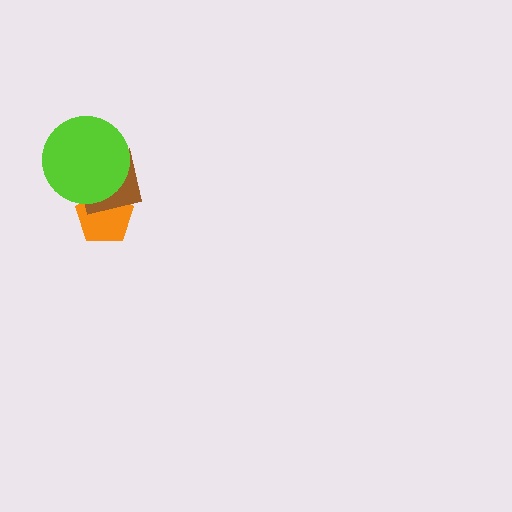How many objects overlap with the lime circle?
2 objects overlap with the lime circle.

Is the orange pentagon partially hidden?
Yes, it is partially covered by another shape.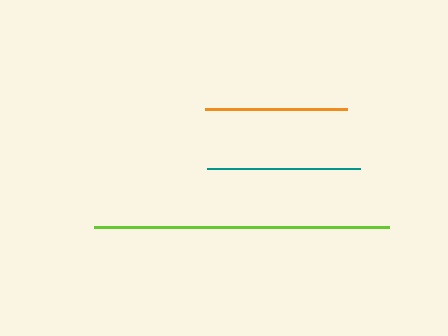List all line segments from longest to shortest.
From longest to shortest: lime, teal, orange.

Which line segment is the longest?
The lime line is the longest at approximately 295 pixels.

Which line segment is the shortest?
The orange line is the shortest at approximately 142 pixels.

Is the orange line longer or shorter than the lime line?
The lime line is longer than the orange line.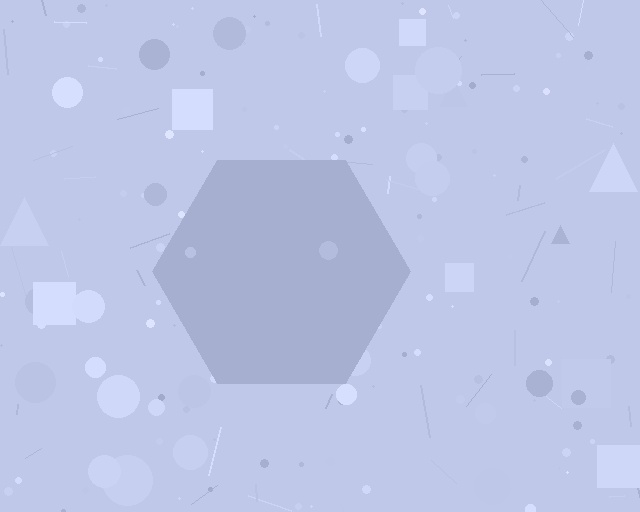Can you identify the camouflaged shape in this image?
The camouflaged shape is a hexagon.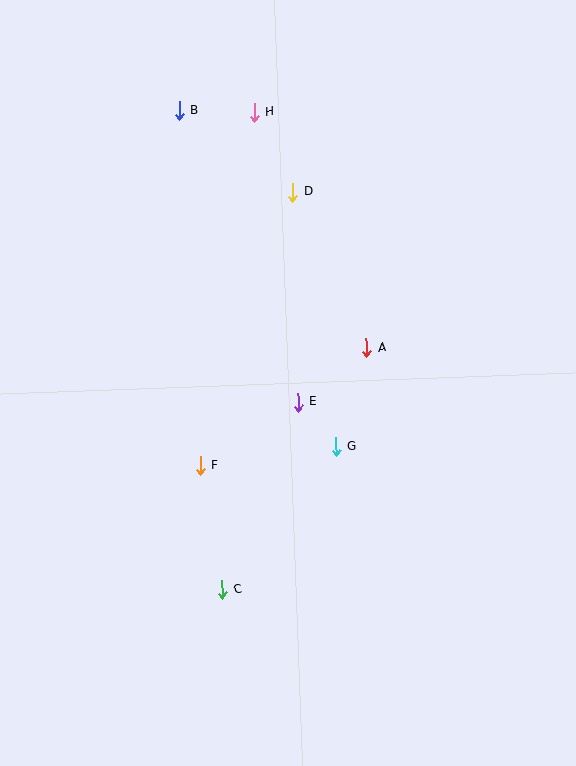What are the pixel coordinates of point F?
Point F is at (200, 465).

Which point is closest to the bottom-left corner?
Point C is closest to the bottom-left corner.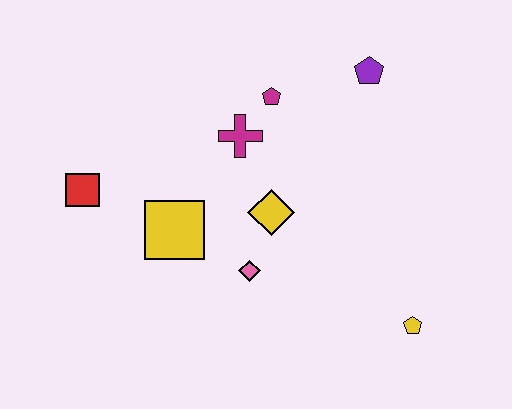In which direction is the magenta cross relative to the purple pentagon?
The magenta cross is to the left of the purple pentagon.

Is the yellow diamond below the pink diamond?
No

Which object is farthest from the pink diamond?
The purple pentagon is farthest from the pink diamond.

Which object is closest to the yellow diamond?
The pink diamond is closest to the yellow diamond.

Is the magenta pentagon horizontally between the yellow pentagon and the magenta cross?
Yes